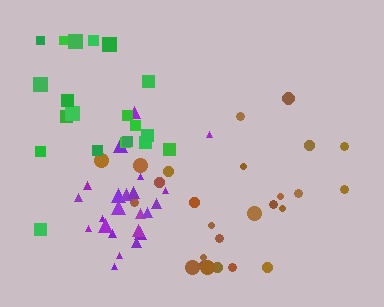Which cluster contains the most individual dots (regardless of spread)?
Brown (26).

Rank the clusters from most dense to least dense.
purple, brown, green.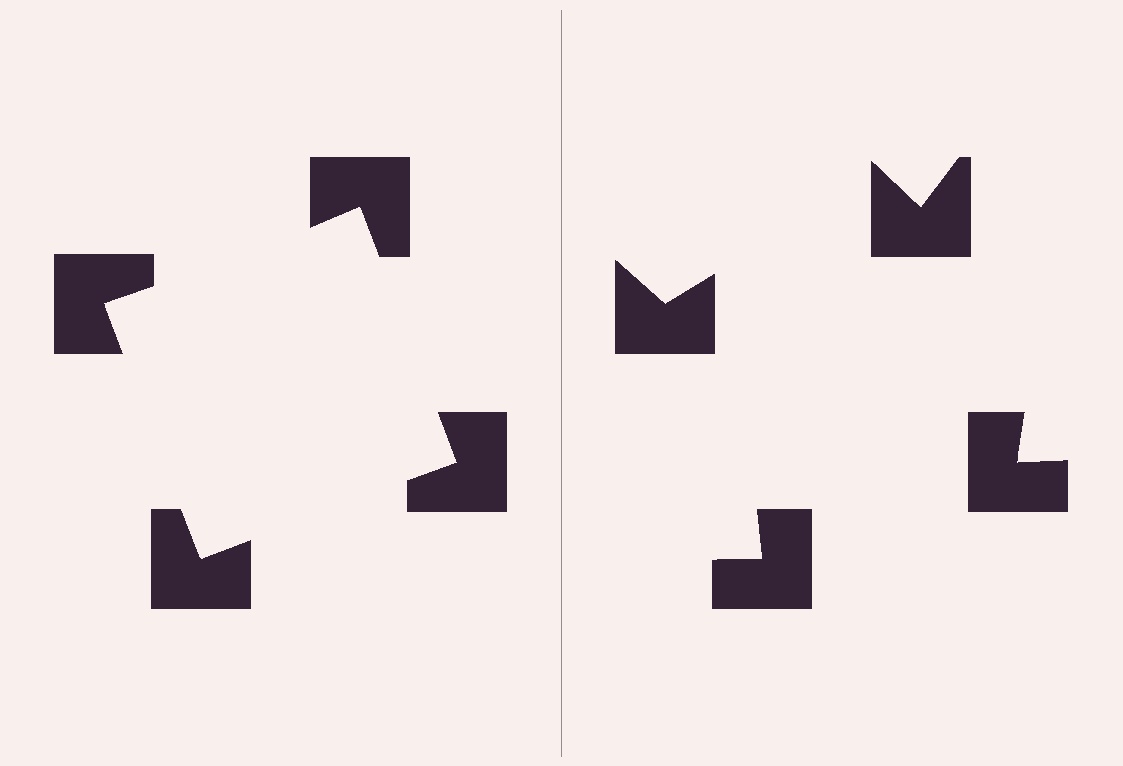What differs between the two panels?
The notched squares are positioned identically on both sides; only the wedge orientations differ. On the left they align to a square; on the right they are misaligned.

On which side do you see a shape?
An illusory square appears on the left side. On the right side the wedge cuts are rotated, so no coherent shape forms.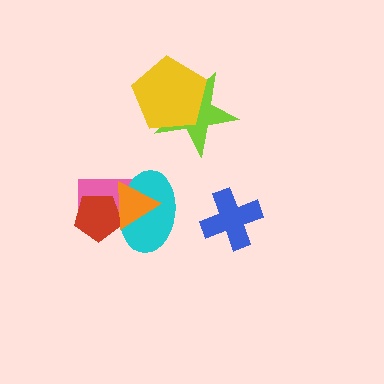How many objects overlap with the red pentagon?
3 objects overlap with the red pentagon.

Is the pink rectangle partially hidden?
Yes, it is partially covered by another shape.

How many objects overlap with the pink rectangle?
3 objects overlap with the pink rectangle.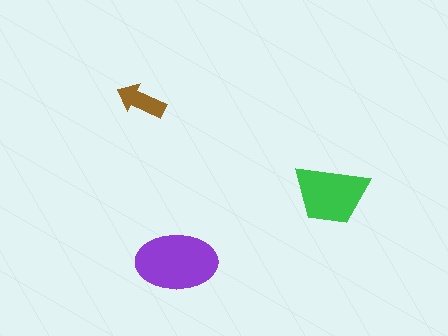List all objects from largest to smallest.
The purple ellipse, the green trapezoid, the brown arrow.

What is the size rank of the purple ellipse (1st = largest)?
1st.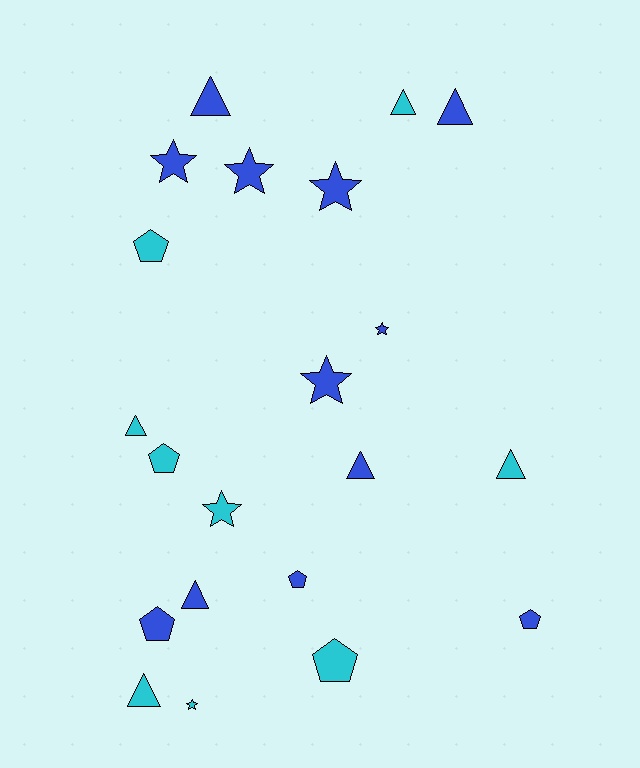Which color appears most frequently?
Blue, with 12 objects.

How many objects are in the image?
There are 21 objects.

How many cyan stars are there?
There are 2 cyan stars.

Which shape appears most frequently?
Triangle, with 8 objects.